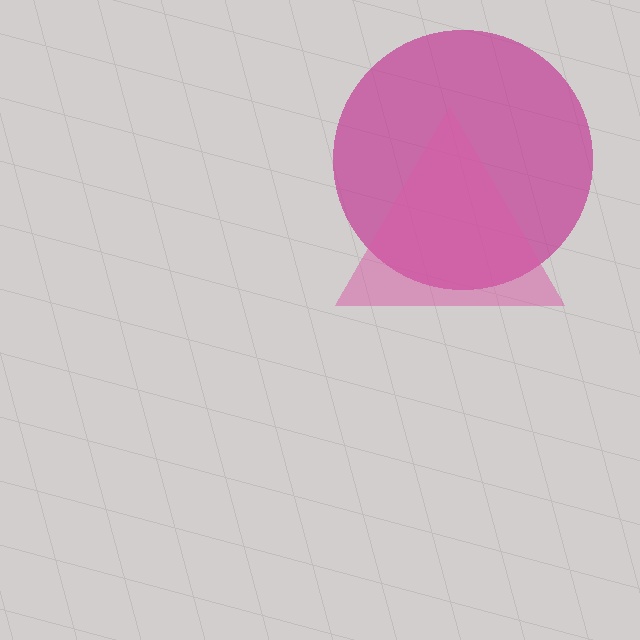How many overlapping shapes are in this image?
There are 2 overlapping shapes in the image.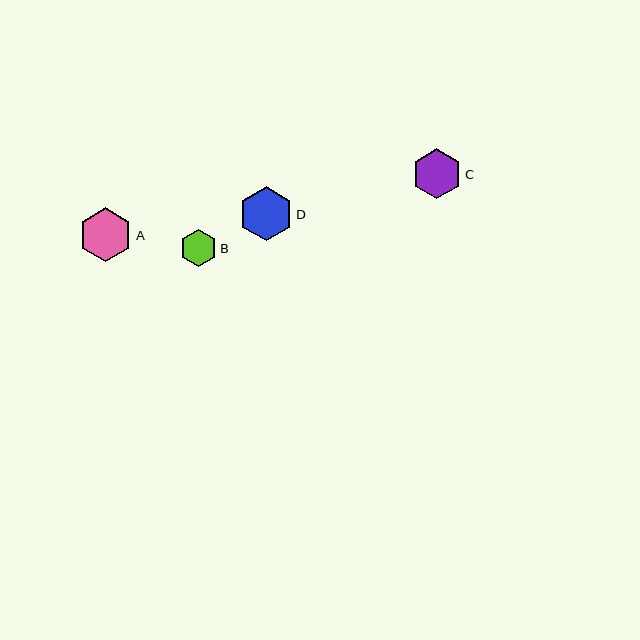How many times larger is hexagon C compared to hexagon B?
Hexagon C is approximately 1.3 times the size of hexagon B.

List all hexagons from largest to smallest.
From largest to smallest: A, D, C, B.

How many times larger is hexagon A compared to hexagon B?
Hexagon A is approximately 1.4 times the size of hexagon B.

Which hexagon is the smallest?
Hexagon B is the smallest with a size of approximately 37 pixels.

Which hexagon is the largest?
Hexagon A is the largest with a size of approximately 54 pixels.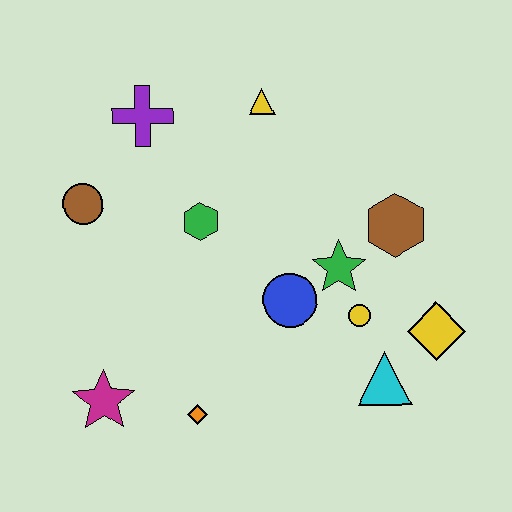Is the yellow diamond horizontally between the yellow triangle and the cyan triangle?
No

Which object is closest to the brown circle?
The purple cross is closest to the brown circle.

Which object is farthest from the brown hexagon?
The magenta star is farthest from the brown hexagon.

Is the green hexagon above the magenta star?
Yes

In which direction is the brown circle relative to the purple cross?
The brown circle is below the purple cross.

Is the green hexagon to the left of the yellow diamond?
Yes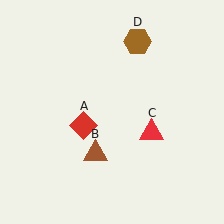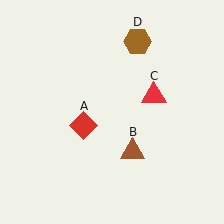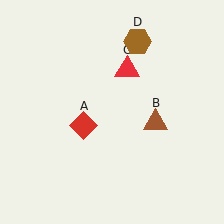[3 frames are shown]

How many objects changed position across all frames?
2 objects changed position: brown triangle (object B), red triangle (object C).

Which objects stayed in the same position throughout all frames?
Red diamond (object A) and brown hexagon (object D) remained stationary.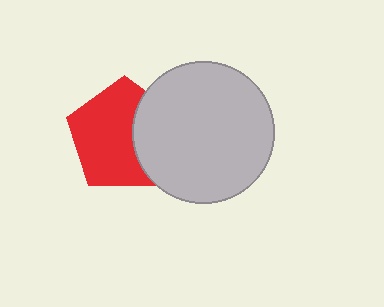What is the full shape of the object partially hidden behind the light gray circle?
The partially hidden object is a red pentagon.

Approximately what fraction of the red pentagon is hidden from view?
Roughly 33% of the red pentagon is hidden behind the light gray circle.